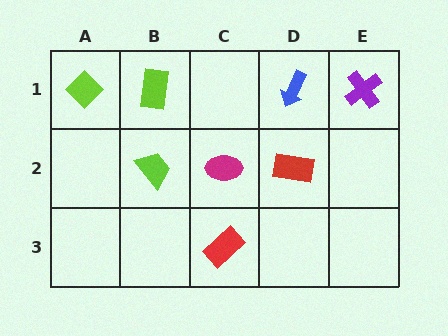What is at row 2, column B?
A lime trapezoid.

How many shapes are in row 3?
1 shape.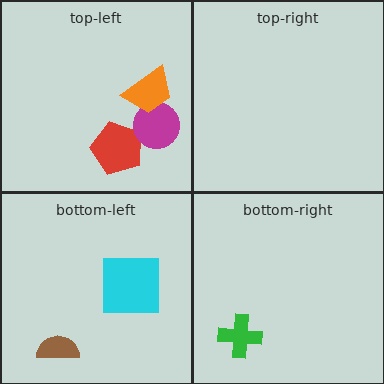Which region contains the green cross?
The bottom-right region.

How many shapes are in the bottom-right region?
1.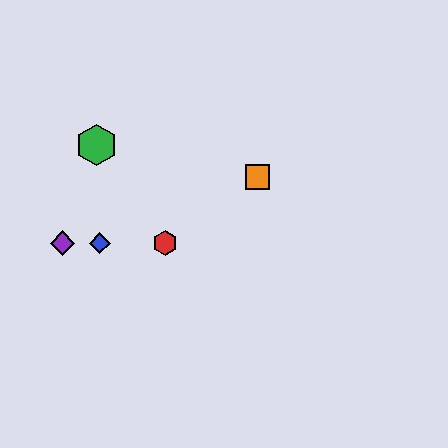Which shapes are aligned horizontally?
The red hexagon, the blue diamond, the yellow diamond, the purple diamond are aligned horizontally.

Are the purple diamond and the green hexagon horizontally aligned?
No, the purple diamond is at y≈243 and the green hexagon is at y≈145.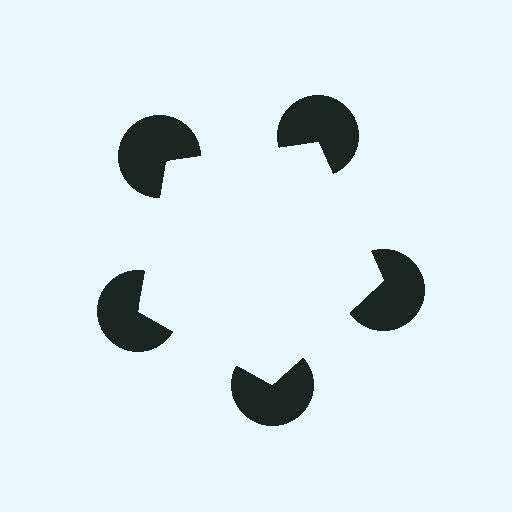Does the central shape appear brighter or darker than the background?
It typically appears slightly brighter than the background, even though no actual brightness change is drawn.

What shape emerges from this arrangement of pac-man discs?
An illusory pentagon — its edges are inferred from the aligned wedge cuts in the pac-man discs, not physically drawn.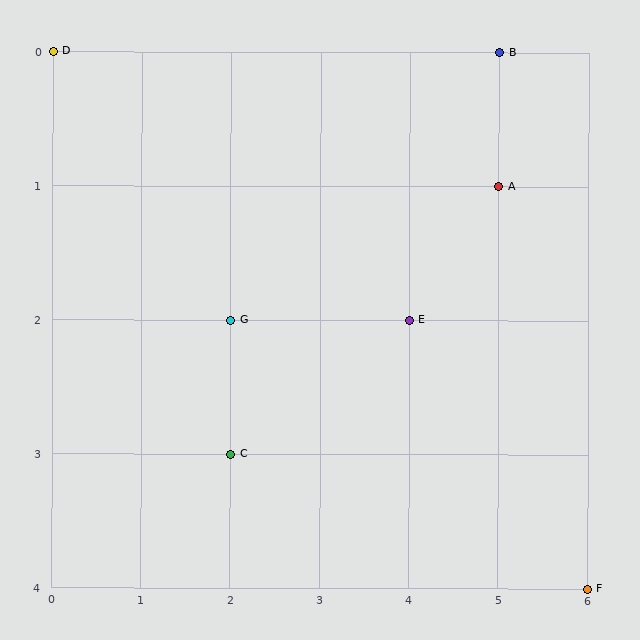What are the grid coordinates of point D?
Point D is at grid coordinates (0, 0).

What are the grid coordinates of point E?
Point E is at grid coordinates (4, 2).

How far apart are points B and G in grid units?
Points B and G are 3 columns and 2 rows apart (about 3.6 grid units diagonally).